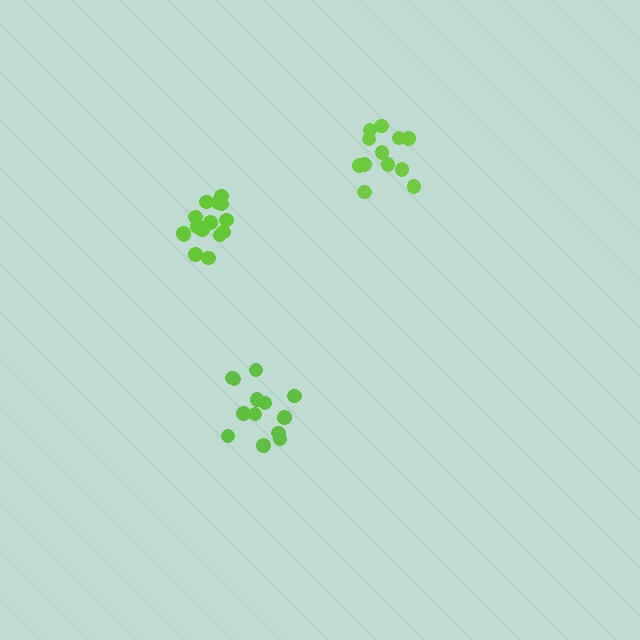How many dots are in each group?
Group 1: 12 dots, Group 2: 13 dots, Group 3: 15 dots (40 total).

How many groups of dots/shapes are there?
There are 3 groups.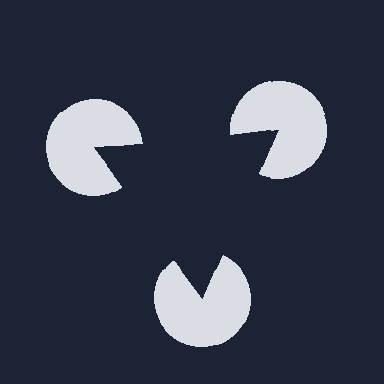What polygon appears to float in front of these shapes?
An illusory triangle — its edges are inferred from the aligned wedge cuts in the pac-man discs, not physically drawn.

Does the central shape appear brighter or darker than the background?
It typically appears slightly darker than the background, even though no actual brightness change is drawn.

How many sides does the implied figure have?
3 sides.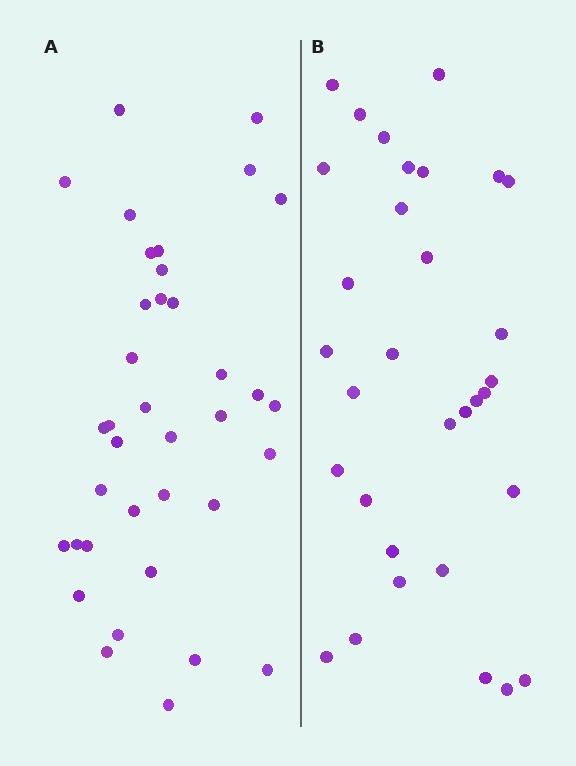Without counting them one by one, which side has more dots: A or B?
Region A (the left region) has more dots.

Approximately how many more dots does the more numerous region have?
Region A has about 5 more dots than region B.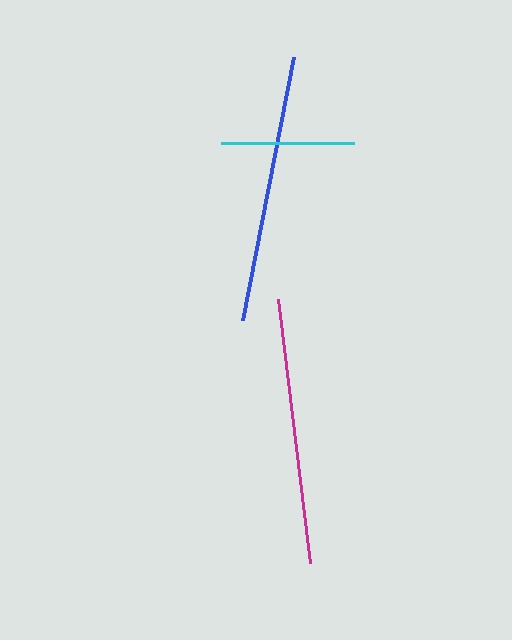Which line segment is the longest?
The blue line is the longest at approximately 268 pixels.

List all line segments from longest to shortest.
From longest to shortest: blue, magenta, cyan.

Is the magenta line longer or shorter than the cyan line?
The magenta line is longer than the cyan line.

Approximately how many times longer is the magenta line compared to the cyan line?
The magenta line is approximately 2.0 times the length of the cyan line.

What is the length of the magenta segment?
The magenta segment is approximately 265 pixels long.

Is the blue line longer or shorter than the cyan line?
The blue line is longer than the cyan line.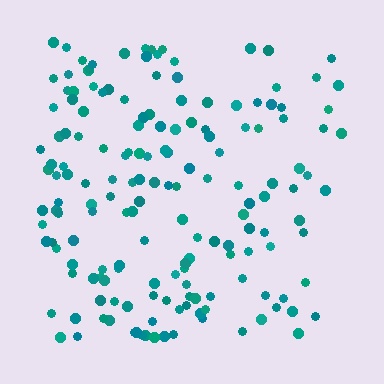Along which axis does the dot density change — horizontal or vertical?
Horizontal.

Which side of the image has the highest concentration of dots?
The left.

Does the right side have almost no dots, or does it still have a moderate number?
Still a moderate number, just noticeably fewer than the left.